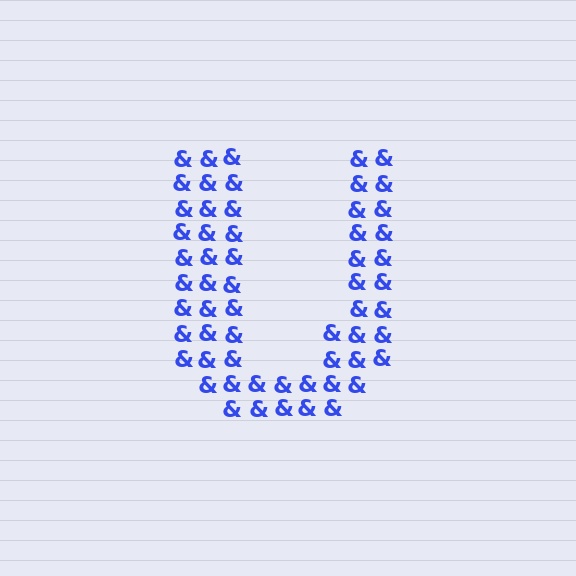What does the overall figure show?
The overall figure shows the letter U.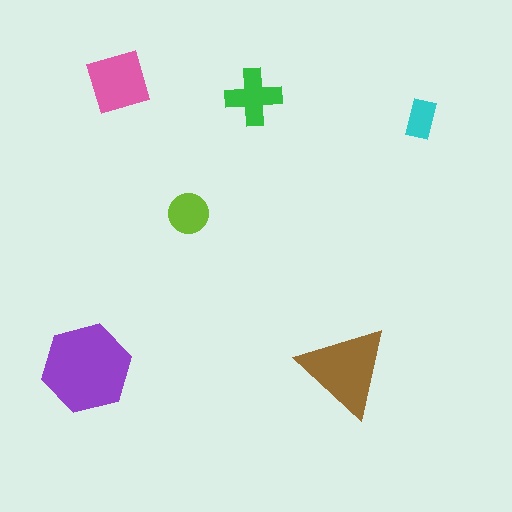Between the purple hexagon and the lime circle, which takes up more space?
The purple hexagon.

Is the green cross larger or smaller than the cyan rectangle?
Larger.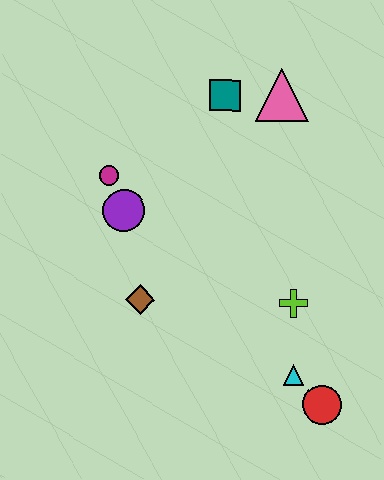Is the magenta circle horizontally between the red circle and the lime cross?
No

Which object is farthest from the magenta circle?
The red circle is farthest from the magenta circle.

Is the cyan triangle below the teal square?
Yes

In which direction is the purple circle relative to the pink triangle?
The purple circle is to the left of the pink triangle.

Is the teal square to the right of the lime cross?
No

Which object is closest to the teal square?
The pink triangle is closest to the teal square.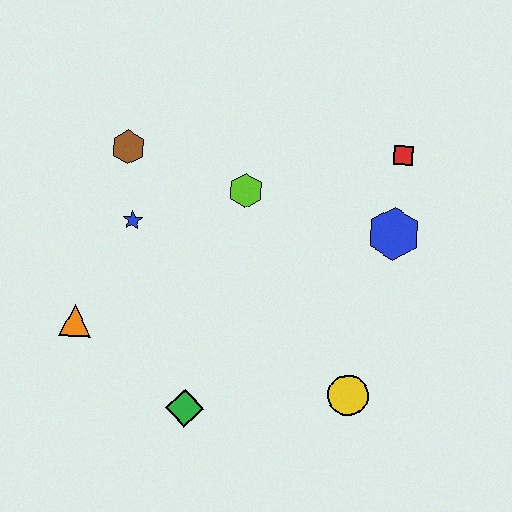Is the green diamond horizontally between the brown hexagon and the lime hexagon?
Yes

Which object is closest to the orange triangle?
The blue star is closest to the orange triangle.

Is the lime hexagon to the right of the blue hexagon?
No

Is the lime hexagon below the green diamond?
No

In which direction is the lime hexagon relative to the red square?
The lime hexagon is to the left of the red square.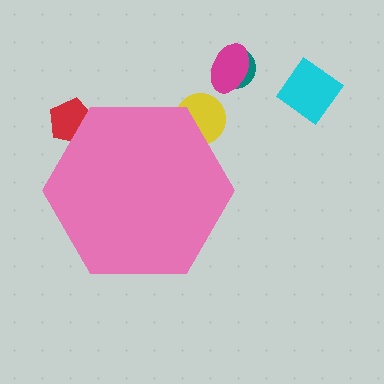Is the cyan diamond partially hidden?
No, the cyan diamond is fully visible.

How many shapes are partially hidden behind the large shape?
2 shapes are partially hidden.